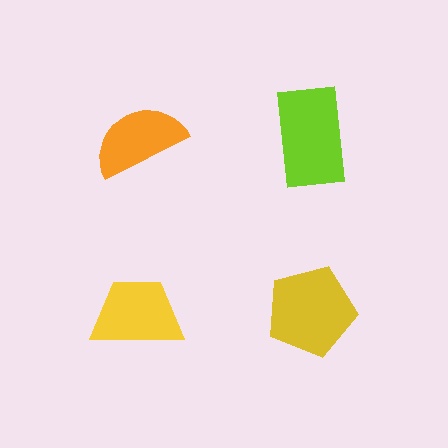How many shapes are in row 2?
2 shapes.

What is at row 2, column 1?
A yellow trapezoid.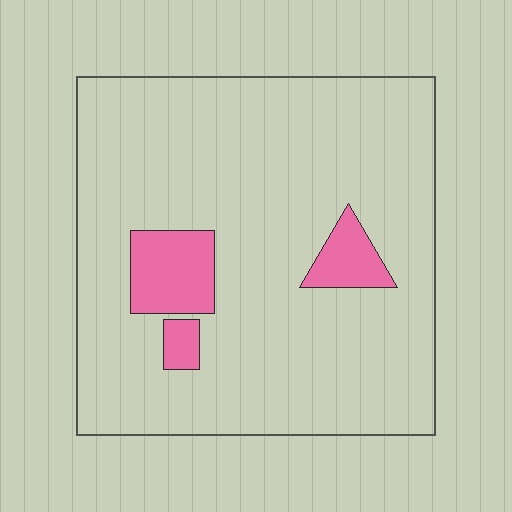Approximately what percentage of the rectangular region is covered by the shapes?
Approximately 10%.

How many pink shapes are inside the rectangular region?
3.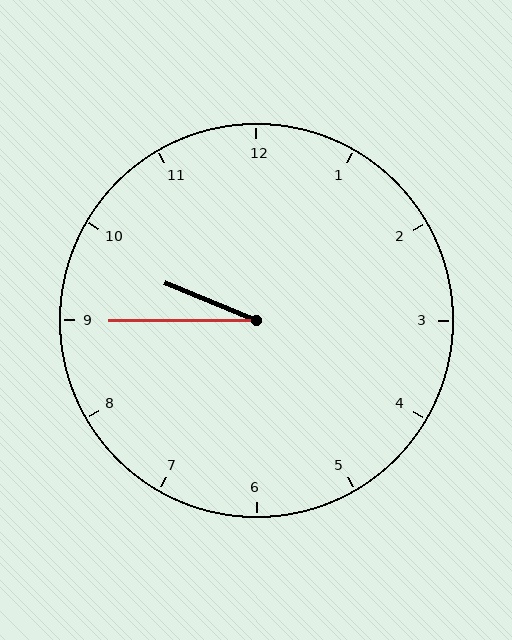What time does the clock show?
9:45.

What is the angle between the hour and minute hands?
Approximately 22 degrees.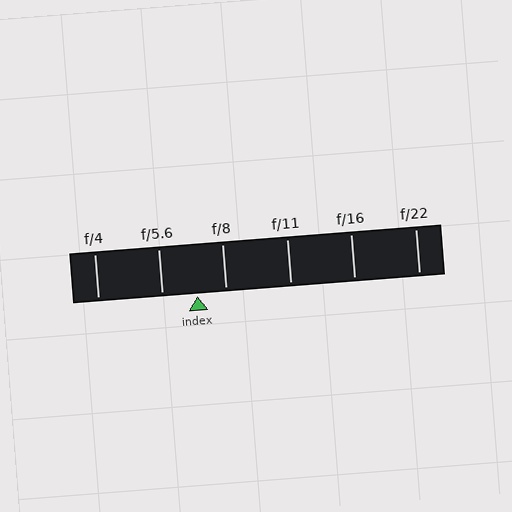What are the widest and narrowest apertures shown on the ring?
The widest aperture shown is f/4 and the narrowest is f/22.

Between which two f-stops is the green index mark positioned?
The index mark is between f/5.6 and f/8.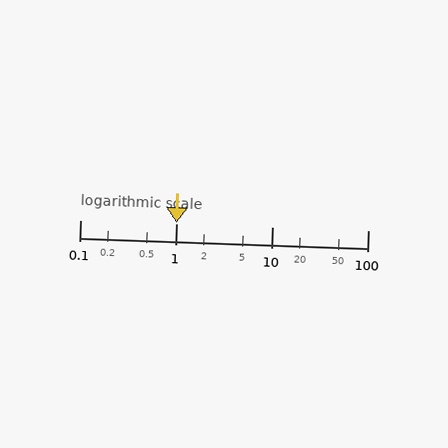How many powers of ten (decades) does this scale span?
The scale spans 3 decades, from 0.1 to 100.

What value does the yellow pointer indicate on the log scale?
The pointer indicates approximately 1.